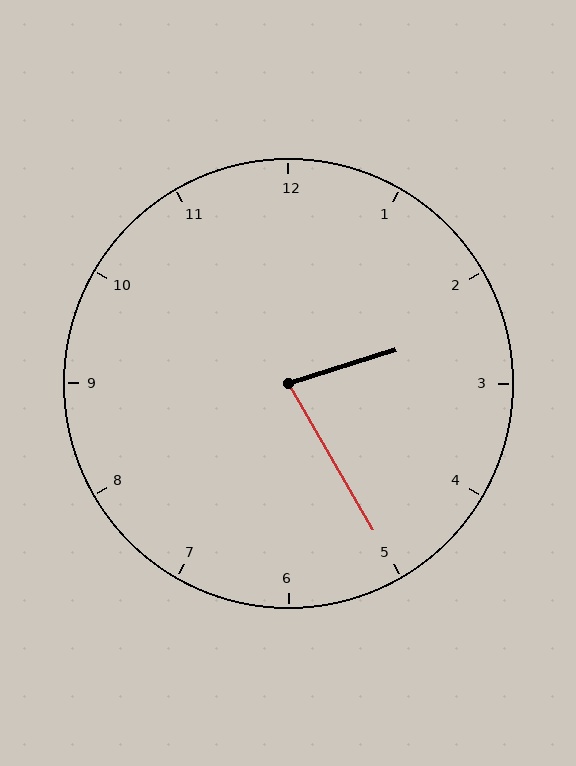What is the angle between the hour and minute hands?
Approximately 78 degrees.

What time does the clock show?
2:25.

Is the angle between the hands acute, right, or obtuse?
It is acute.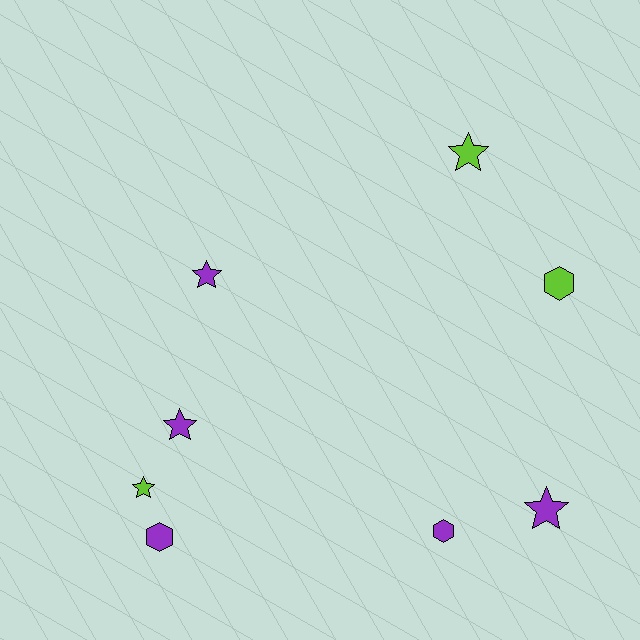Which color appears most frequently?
Purple, with 5 objects.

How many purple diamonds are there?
There are no purple diamonds.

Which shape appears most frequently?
Star, with 5 objects.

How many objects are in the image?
There are 8 objects.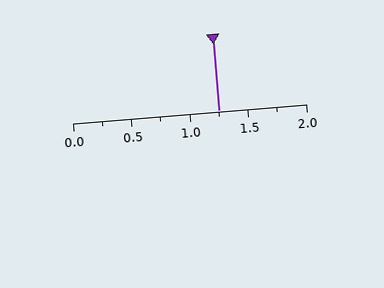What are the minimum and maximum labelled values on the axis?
The axis runs from 0.0 to 2.0.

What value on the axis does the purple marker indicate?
The marker indicates approximately 1.25.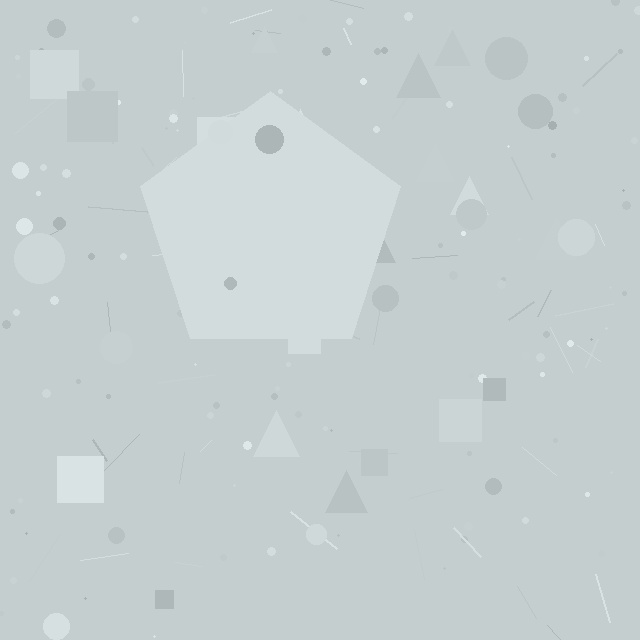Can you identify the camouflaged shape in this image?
The camouflaged shape is a pentagon.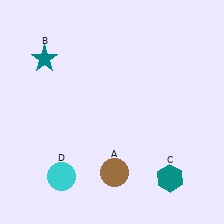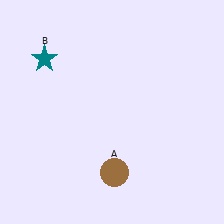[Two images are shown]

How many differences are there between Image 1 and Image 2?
There are 2 differences between the two images.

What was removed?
The cyan circle (D), the teal hexagon (C) were removed in Image 2.